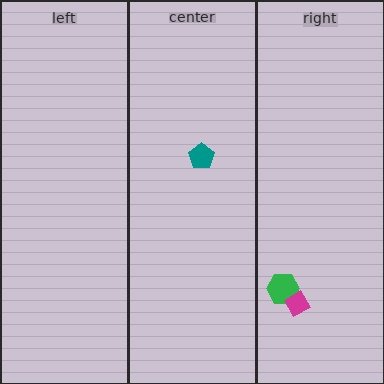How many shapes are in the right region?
2.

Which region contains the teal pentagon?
The center region.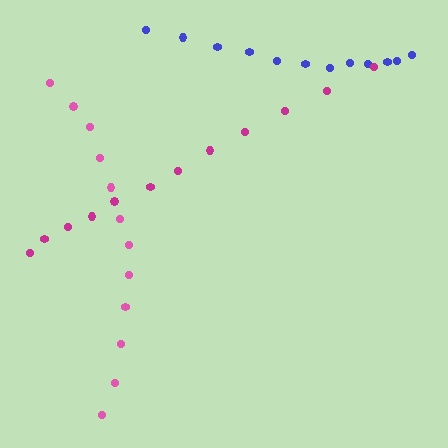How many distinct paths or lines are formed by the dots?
There are 3 distinct paths.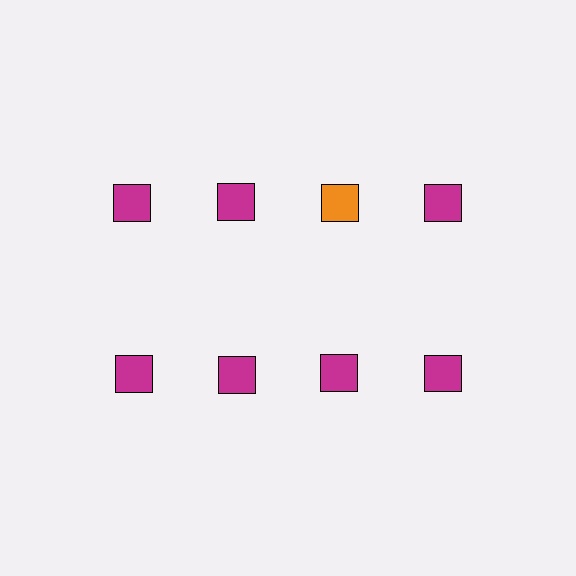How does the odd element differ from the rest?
It has a different color: orange instead of magenta.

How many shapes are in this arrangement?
There are 8 shapes arranged in a grid pattern.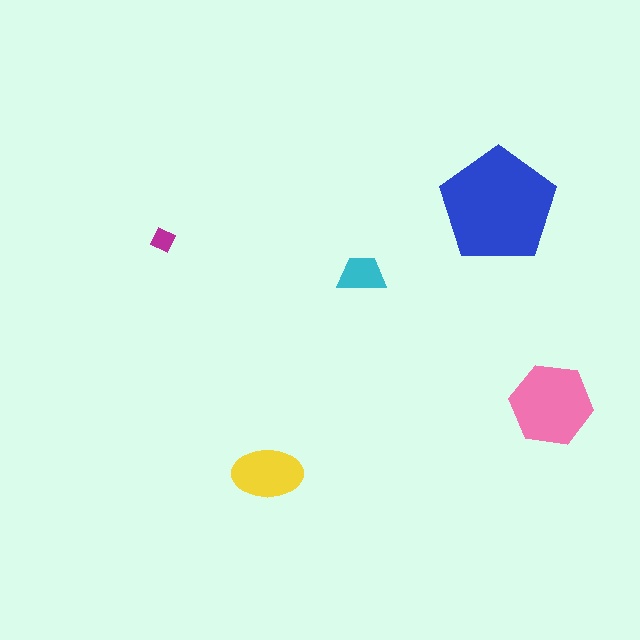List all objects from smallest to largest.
The magenta diamond, the cyan trapezoid, the yellow ellipse, the pink hexagon, the blue pentagon.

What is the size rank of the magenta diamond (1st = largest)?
5th.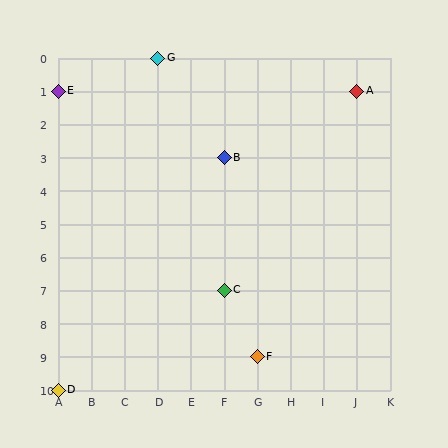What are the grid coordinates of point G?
Point G is at grid coordinates (D, 0).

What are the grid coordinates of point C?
Point C is at grid coordinates (F, 7).